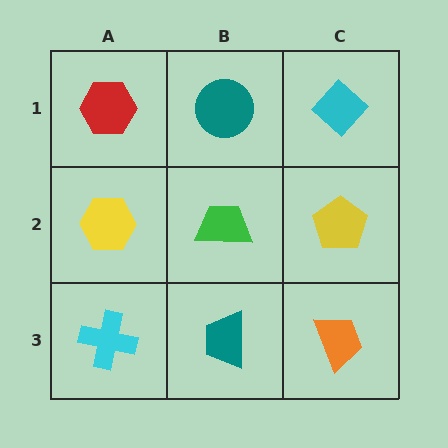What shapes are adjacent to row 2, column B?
A teal circle (row 1, column B), a teal trapezoid (row 3, column B), a yellow hexagon (row 2, column A), a yellow pentagon (row 2, column C).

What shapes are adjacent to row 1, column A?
A yellow hexagon (row 2, column A), a teal circle (row 1, column B).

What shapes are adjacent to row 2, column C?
A cyan diamond (row 1, column C), an orange trapezoid (row 3, column C), a green trapezoid (row 2, column B).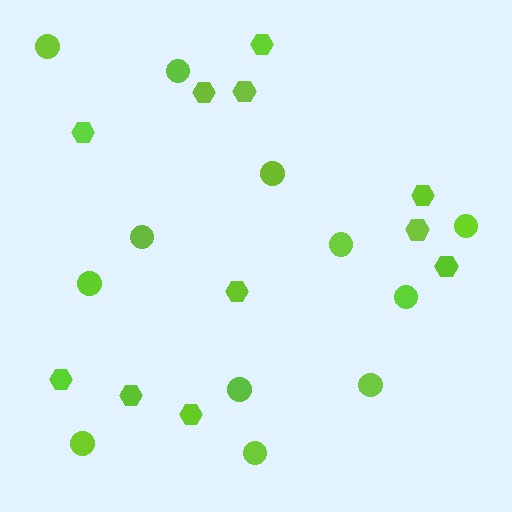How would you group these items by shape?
There are 2 groups: one group of hexagons (11) and one group of circles (12).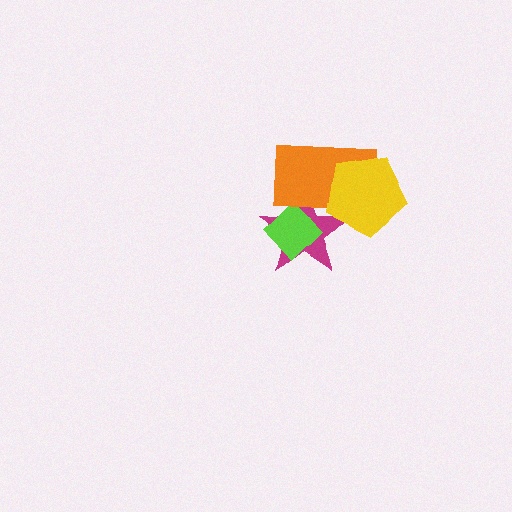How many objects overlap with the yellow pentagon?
2 objects overlap with the yellow pentagon.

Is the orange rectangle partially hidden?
Yes, it is partially covered by another shape.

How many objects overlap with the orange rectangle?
3 objects overlap with the orange rectangle.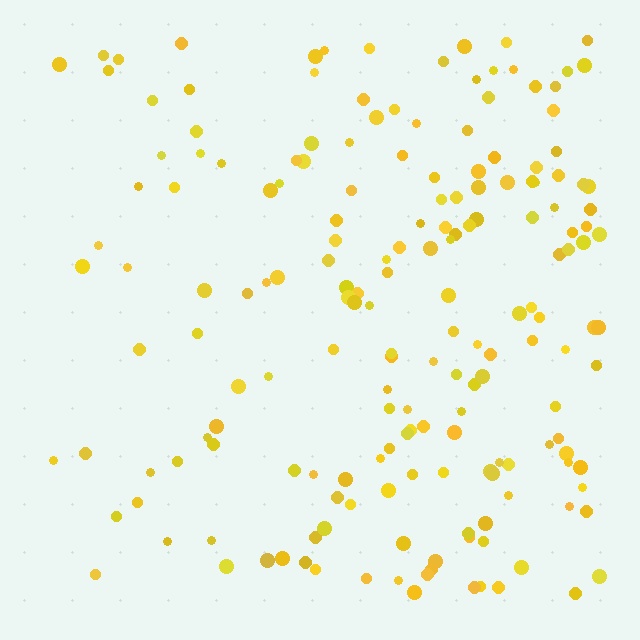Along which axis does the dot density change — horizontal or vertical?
Horizontal.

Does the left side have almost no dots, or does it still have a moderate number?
Still a moderate number, just noticeably fewer than the right.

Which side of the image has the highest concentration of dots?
The right.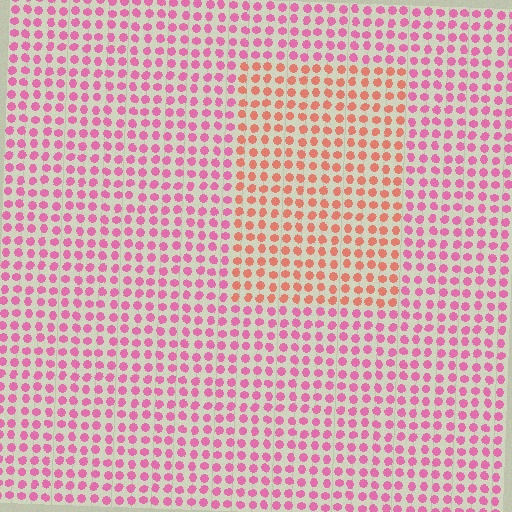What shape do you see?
I see a rectangle.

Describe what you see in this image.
The image is filled with small pink elements in a uniform arrangement. A rectangle-shaped region is visible where the elements are tinted to a slightly different hue, forming a subtle color boundary.